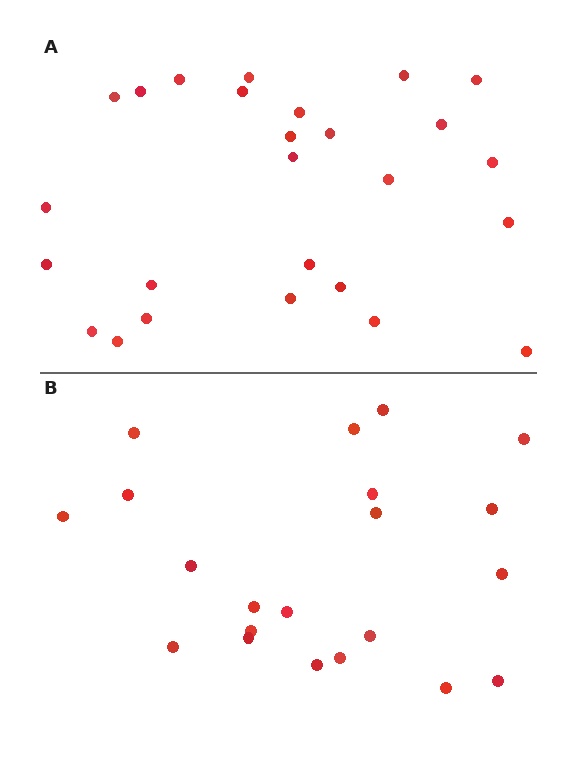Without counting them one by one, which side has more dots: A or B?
Region A (the top region) has more dots.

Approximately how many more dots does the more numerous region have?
Region A has about 5 more dots than region B.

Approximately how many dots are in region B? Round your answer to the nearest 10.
About 20 dots. (The exact count is 21, which rounds to 20.)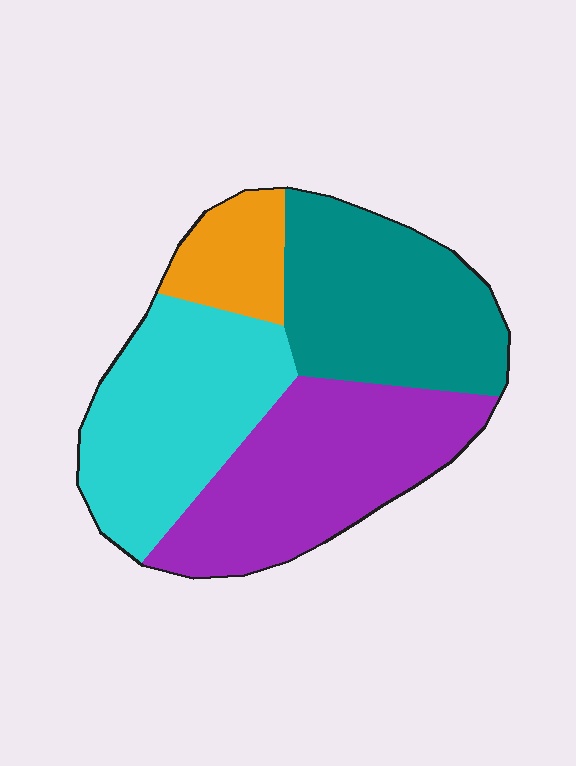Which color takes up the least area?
Orange, at roughly 10%.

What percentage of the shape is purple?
Purple covers around 30% of the shape.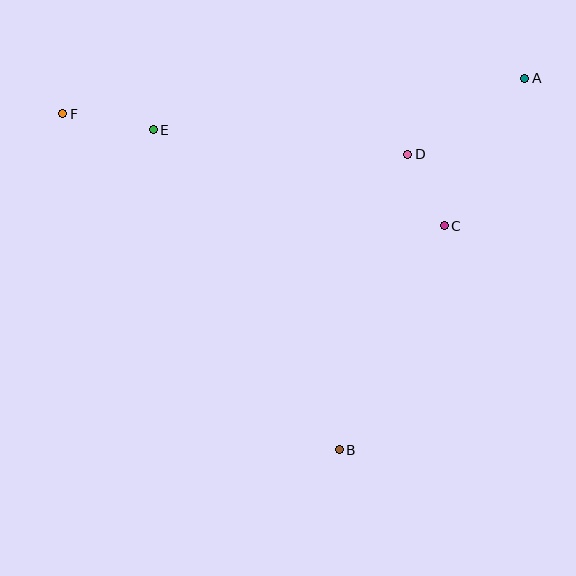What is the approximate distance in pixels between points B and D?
The distance between B and D is approximately 303 pixels.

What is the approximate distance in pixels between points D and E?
The distance between D and E is approximately 256 pixels.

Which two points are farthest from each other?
Points A and F are farthest from each other.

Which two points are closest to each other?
Points C and D are closest to each other.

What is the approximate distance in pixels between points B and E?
The distance between B and E is approximately 370 pixels.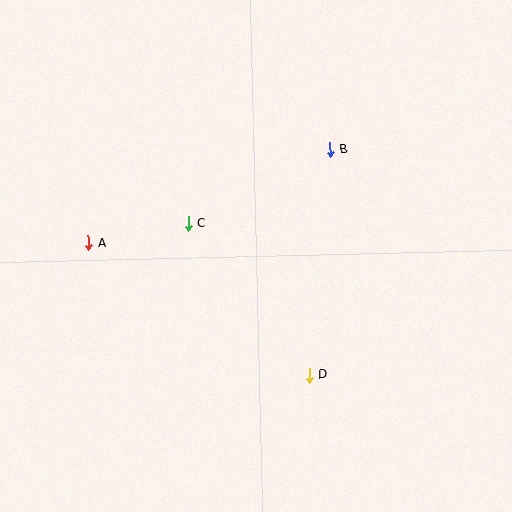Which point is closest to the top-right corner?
Point B is closest to the top-right corner.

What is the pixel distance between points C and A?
The distance between C and A is 102 pixels.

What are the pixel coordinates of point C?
Point C is at (189, 223).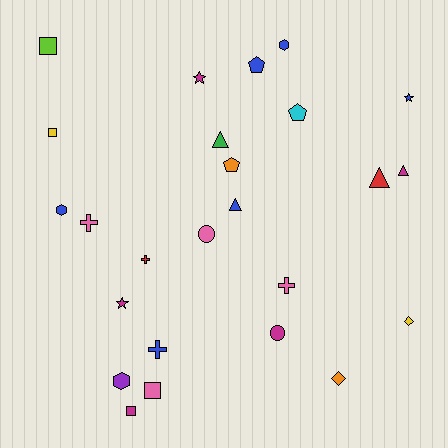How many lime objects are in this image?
There is 1 lime object.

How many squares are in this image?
There are 4 squares.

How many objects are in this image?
There are 25 objects.